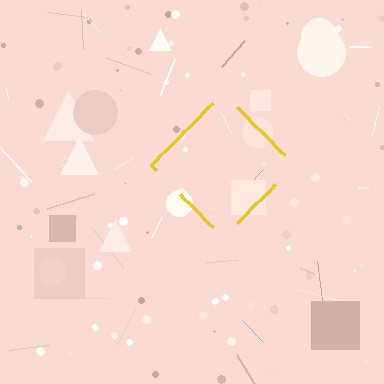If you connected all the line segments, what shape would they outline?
They would outline a diamond.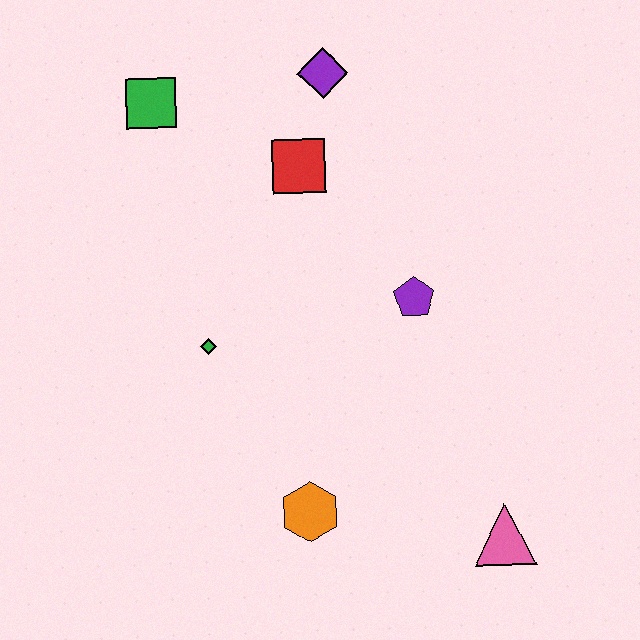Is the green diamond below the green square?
Yes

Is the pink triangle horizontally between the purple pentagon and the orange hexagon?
No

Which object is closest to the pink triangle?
The orange hexagon is closest to the pink triangle.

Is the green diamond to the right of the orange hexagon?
No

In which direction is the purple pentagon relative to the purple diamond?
The purple pentagon is below the purple diamond.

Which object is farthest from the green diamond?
The pink triangle is farthest from the green diamond.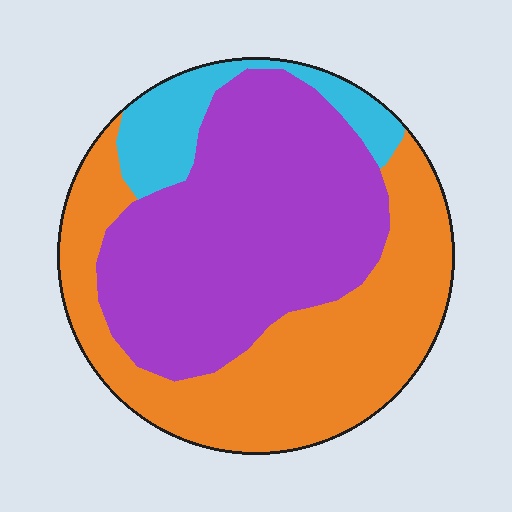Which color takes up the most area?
Purple, at roughly 45%.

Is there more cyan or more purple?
Purple.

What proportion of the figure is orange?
Orange takes up about two fifths (2/5) of the figure.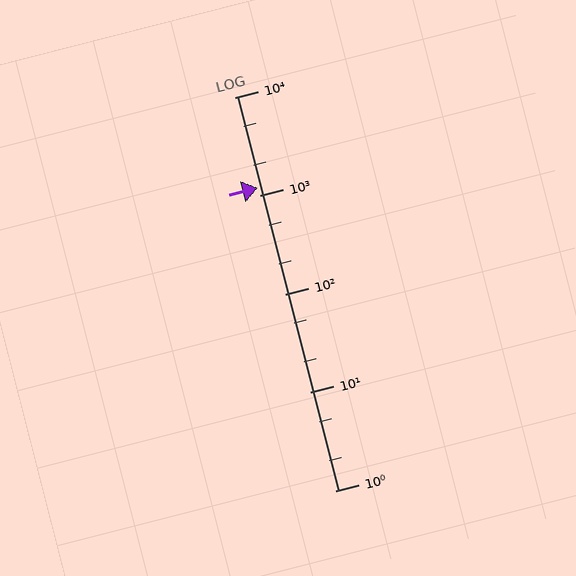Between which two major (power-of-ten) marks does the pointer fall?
The pointer is between 1000 and 10000.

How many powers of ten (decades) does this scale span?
The scale spans 4 decades, from 1 to 10000.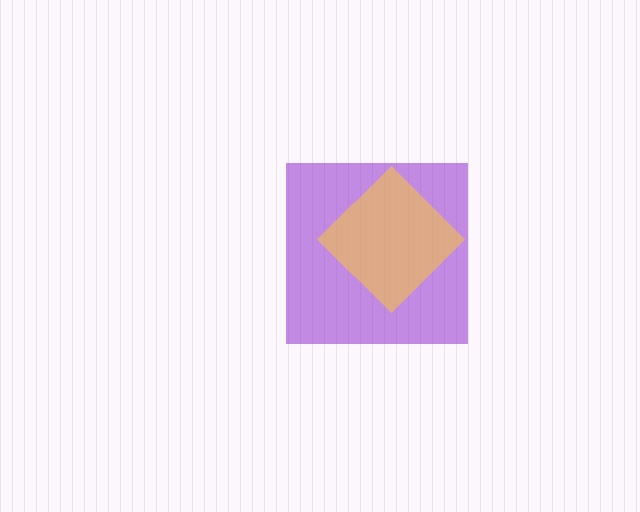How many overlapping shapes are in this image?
There are 2 overlapping shapes in the image.